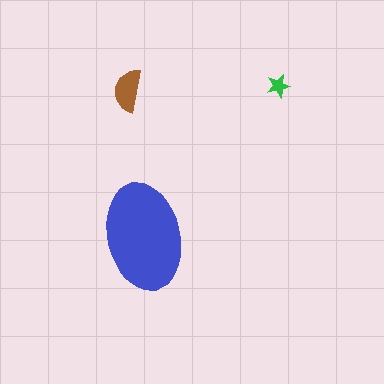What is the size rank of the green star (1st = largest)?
3rd.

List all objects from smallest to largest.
The green star, the brown semicircle, the blue ellipse.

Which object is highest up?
The green star is topmost.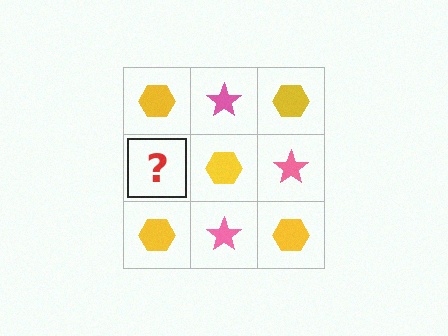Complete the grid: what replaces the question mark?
The question mark should be replaced with a pink star.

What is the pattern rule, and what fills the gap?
The rule is that it alternates yellow hexagon and pink star in a checkerboard pattern. The gap should be filled with a pink star.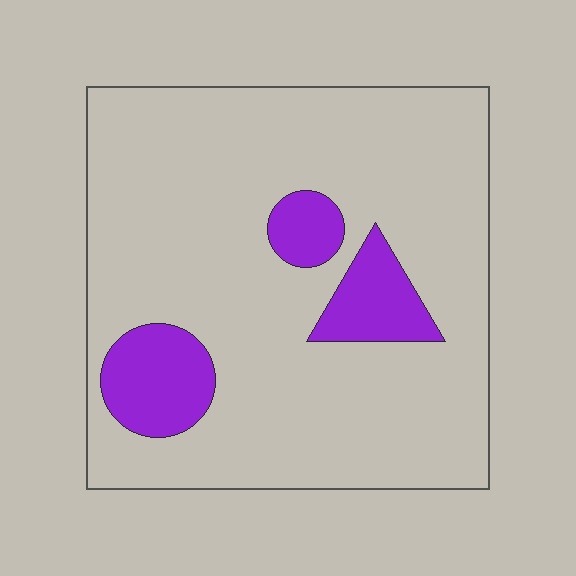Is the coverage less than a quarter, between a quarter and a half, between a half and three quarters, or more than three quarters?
Less than a quarter.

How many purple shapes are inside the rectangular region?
3.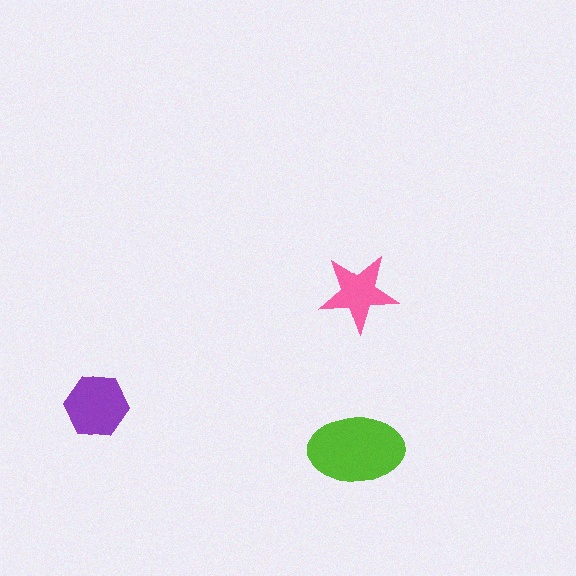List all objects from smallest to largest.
The pink star, the purple hexagon, the lime ellipse.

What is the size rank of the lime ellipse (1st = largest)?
1st.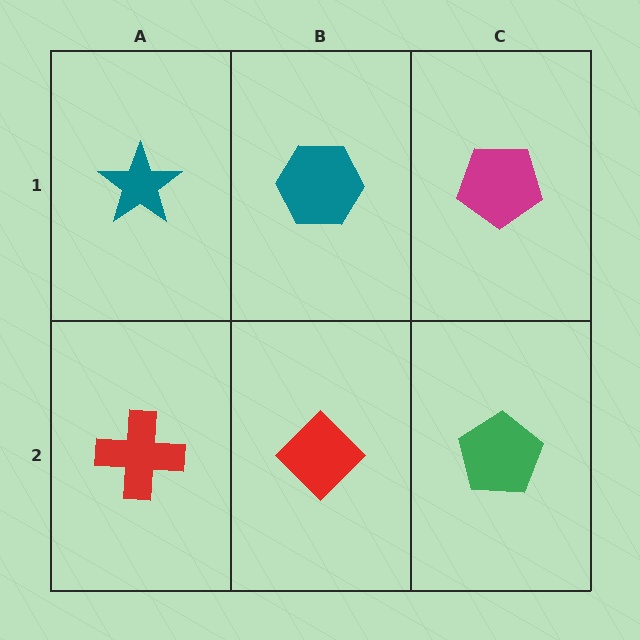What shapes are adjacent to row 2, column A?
A teal star (row 1, column A), a red diamond (row 2, column B).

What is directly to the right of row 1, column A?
A teal hexagon.